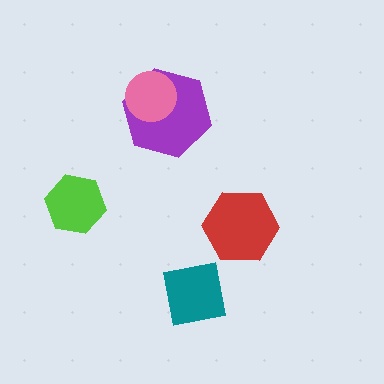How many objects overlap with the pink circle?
1 object overlaps with the pink circle.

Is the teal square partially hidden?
No, no other shape covers it.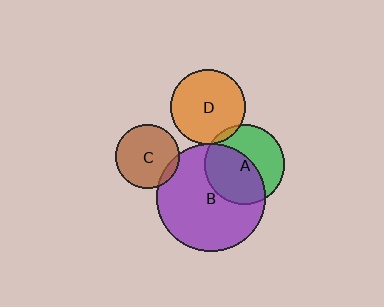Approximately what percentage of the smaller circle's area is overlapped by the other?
Approximately 5%.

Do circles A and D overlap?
Yes.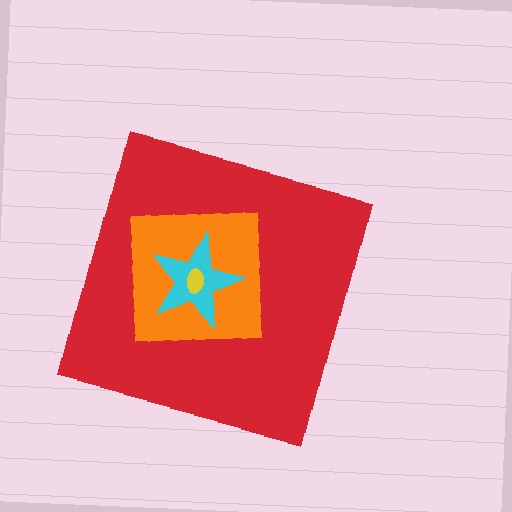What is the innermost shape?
The yellow ellipse.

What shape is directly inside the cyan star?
The yellow ellipse.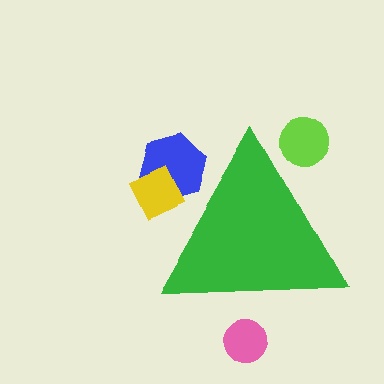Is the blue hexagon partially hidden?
Yes, the blue hexagon is partially hidden behind the green triangle.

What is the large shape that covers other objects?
A green triangle.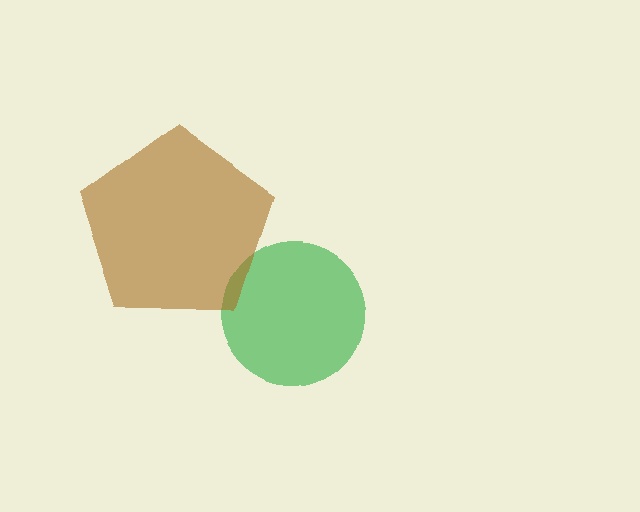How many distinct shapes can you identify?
There are 2 distinct shapes: a green circle, a brown pentagon.